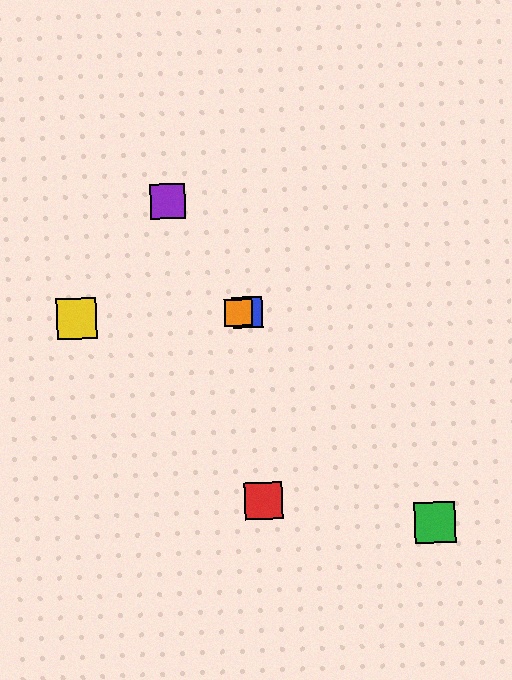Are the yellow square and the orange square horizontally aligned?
Yes, both are at y≈319.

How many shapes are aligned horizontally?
3 shapes (the blue square, the yellow square, the orange square) are aligned horizontally.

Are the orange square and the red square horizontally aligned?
No, the orange square is at y≈313 and the red square is at y≈501.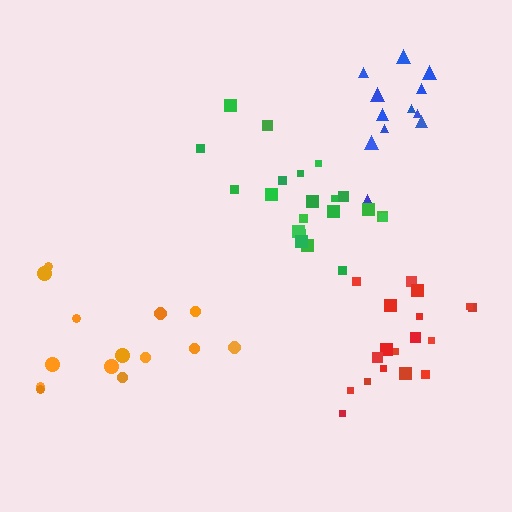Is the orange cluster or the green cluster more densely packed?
Green.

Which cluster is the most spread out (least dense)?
Orange.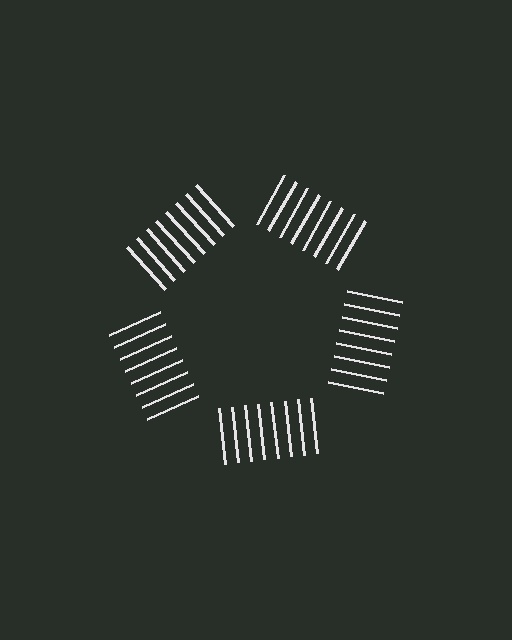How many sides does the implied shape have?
5 sides — the line-ends trace a pentagon.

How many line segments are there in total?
40 — 8 along each of the 5 edges.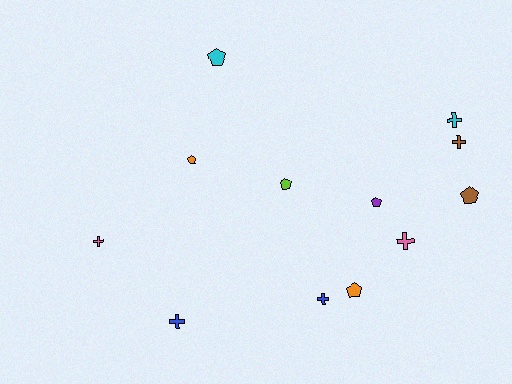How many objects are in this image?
There are 12 objects.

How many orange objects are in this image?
There are 2 orange objects.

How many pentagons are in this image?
There are 6 pentagons.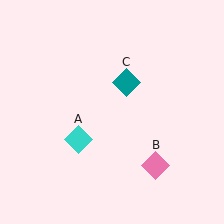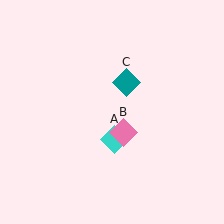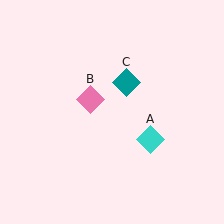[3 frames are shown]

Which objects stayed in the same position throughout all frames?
Teal diamond (object C) remained stationary.